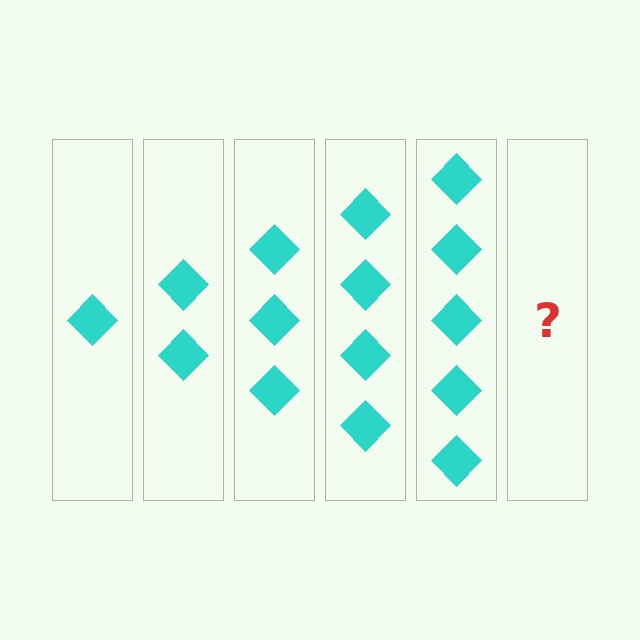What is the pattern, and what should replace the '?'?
The pattern is that each step adds one more diamond. The '?' should be 6 diamonds.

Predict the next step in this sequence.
The next step is 6 diamonds.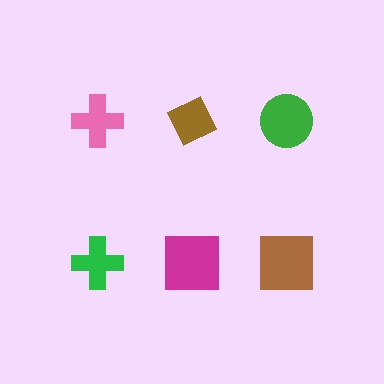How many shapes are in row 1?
3 shapes.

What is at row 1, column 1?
A pink cross.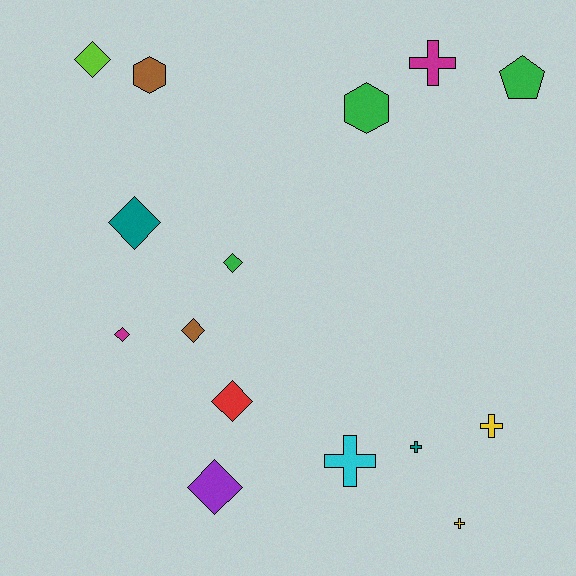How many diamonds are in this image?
There are 7 diamonds.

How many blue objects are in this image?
There are no blue objects.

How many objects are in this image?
There are 15 objects.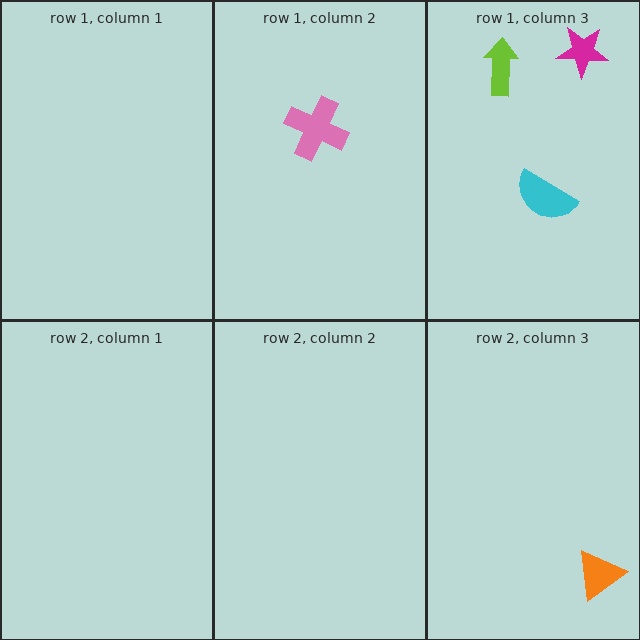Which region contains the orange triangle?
The row 2, column 3 region.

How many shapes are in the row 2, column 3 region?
1.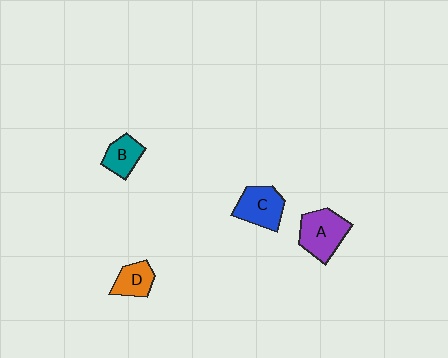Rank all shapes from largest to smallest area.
From largest to smallest: A (purple), C (blue), D (orange), B (teal).